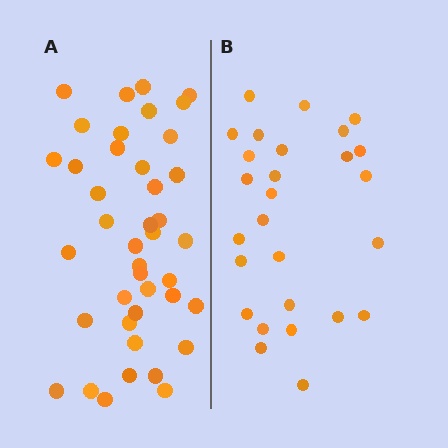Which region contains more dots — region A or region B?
Region A (the left region) has more dots.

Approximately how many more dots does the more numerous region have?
Region A has approximately 15 more dots than region B.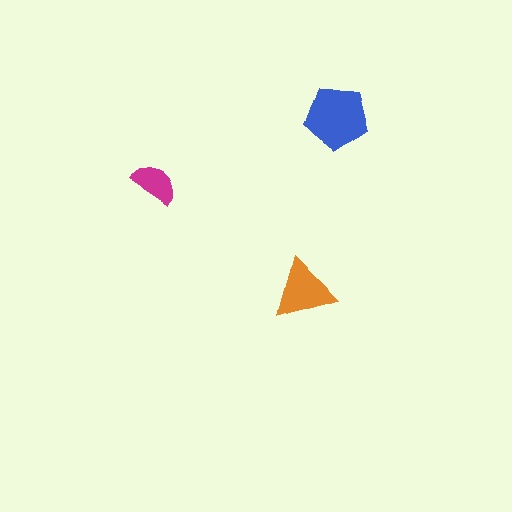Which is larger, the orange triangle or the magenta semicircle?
The orange triangle.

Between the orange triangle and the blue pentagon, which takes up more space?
The blue pentagon.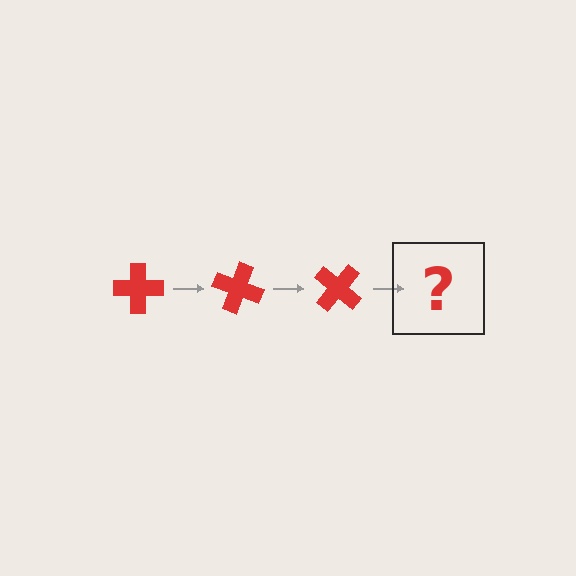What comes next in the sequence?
The next element should be a red cross rotated 60 degrees.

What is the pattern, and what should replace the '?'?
The pattern is that the cross rotates 20 degrees each step. The '?' should be a red cross rotated 60 degrees.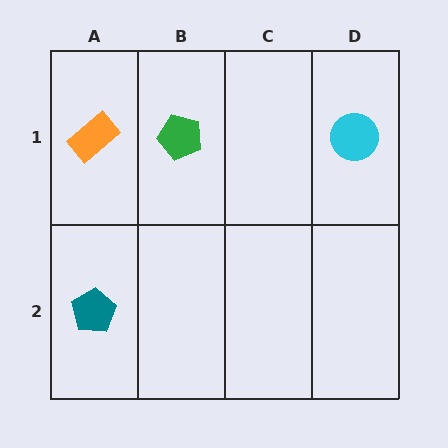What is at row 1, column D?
A cyan circle.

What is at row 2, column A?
A teal pentagon.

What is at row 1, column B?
A green pentagon.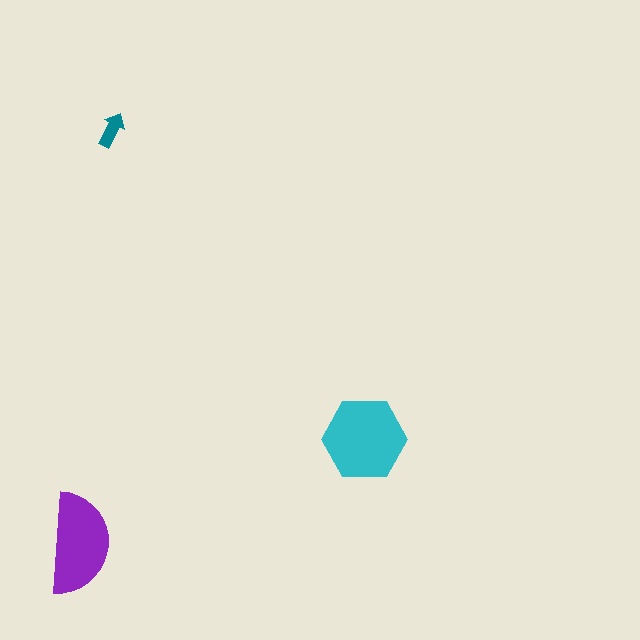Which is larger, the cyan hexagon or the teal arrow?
The cyan hexagon.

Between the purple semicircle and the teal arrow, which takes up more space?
The purple semicircle.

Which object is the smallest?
The teal arrow.